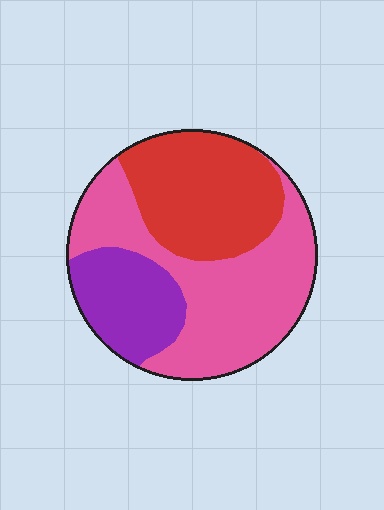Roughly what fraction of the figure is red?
Red covers about 35% of the figure.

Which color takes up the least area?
Purple, at roughly 20%.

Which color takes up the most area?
Pink, at roughly 45%.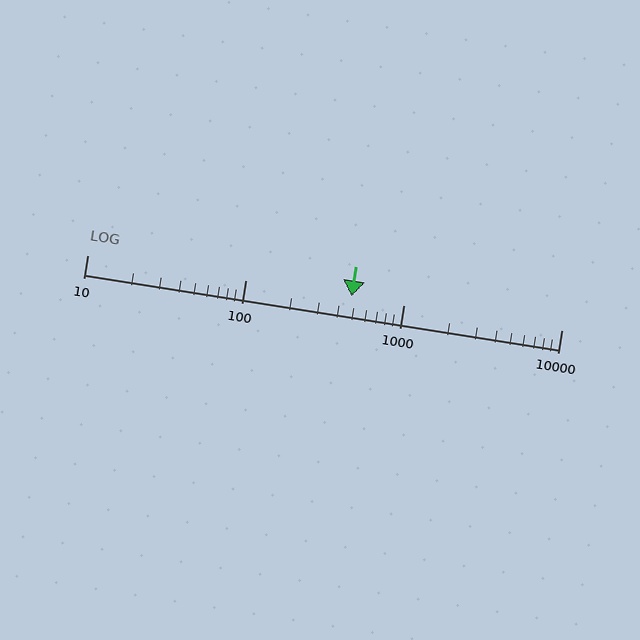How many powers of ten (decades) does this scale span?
The scale spans 3 decades, from 10 to 10000.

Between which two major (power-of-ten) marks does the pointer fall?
The pointer is between 100 and 1000.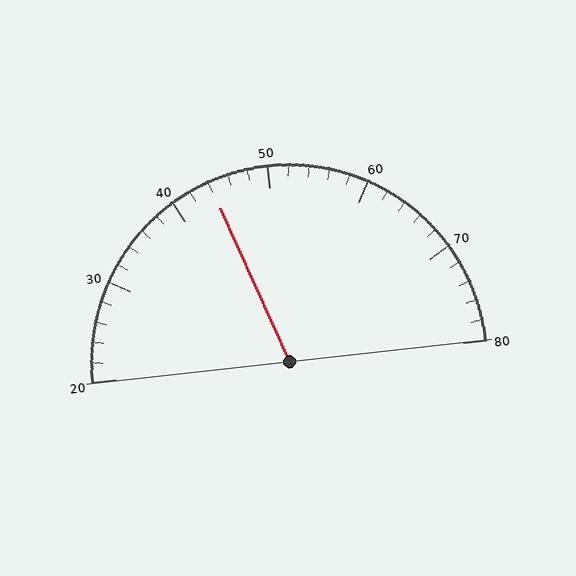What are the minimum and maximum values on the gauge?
The gauge ranges from 20 to 80.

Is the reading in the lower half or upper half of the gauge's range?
The reading is in the lower half of the range (20 to 80).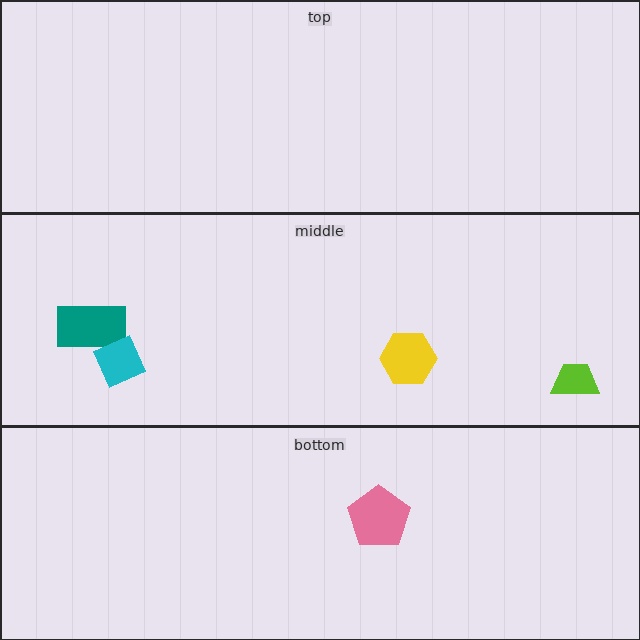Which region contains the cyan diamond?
The middle region.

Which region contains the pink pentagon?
The bottom region.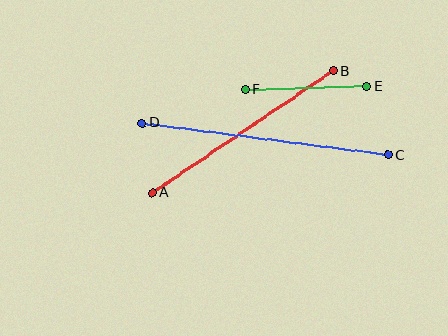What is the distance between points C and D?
The distance is approximately 248 pixels.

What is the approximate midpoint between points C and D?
The midpoint is at approximately (265, 139) pixels.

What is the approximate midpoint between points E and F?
The midpoint is at approximately (306, 88) pixels.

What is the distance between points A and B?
The distance is approximately 218 pixels.